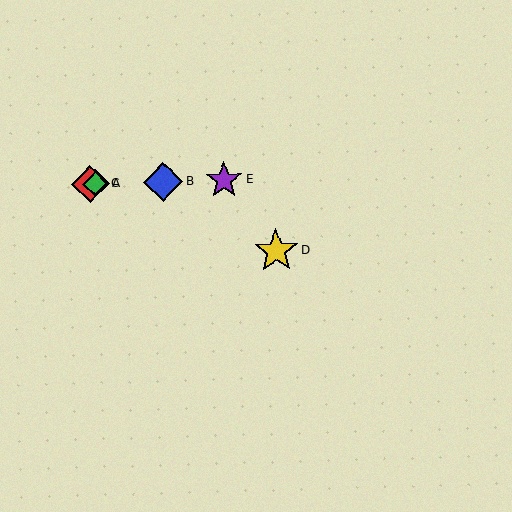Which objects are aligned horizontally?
Objects A, B, C, E are aligned horizontally.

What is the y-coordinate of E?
Object E is at y≈180.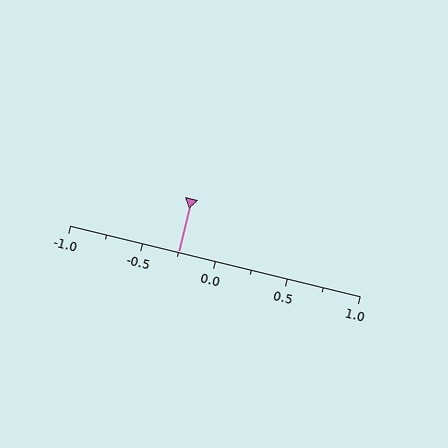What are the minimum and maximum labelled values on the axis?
The axis runs from -1.0 to 1.0.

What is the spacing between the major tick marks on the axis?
The major ticks are spaced 0.5 apart.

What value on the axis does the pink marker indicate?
The marker indicates approximately -0.25.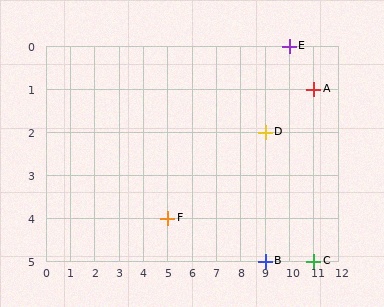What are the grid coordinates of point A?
Point A is at grid coordinates (11, 1).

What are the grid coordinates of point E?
Point E is at grid coordinates (10, 0).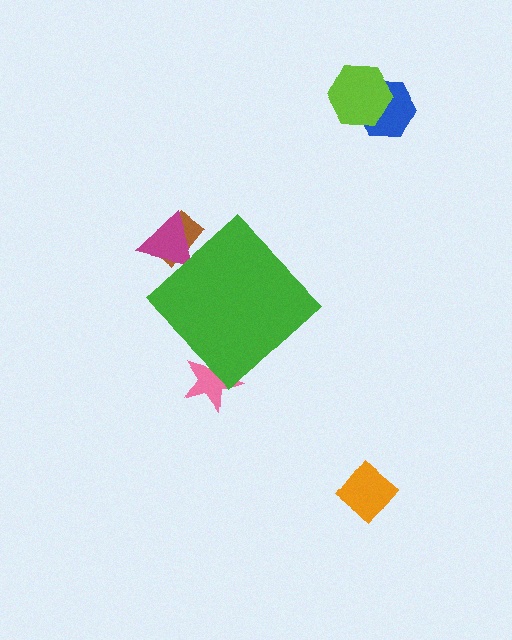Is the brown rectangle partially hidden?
Yes, the brown rectangle is partially hidden behind the green diamond.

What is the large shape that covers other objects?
A green diamond.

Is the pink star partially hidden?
Yes, the pink star is partially hidden behind the green diamond.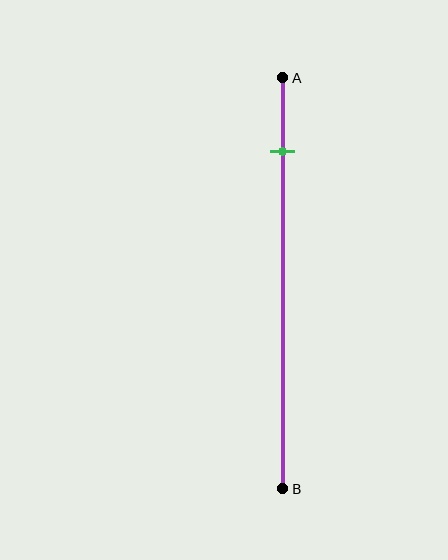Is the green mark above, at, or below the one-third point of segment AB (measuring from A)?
The green mark is above the one-third point of segment AB.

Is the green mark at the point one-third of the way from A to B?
No, the mark is at about 20% from A, not at the 33% one-third point.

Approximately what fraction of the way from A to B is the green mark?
The green mark is approximately 20% of the way from A to B.